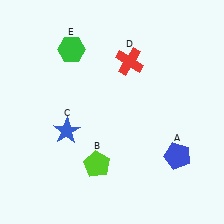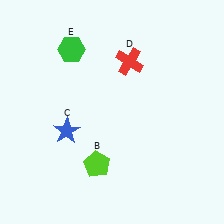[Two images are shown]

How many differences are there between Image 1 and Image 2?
There is 1 difference between the two images.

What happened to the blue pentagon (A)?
The blue pentagon (A) was removed in Image 2. It was in the bottom-right area of Image 1.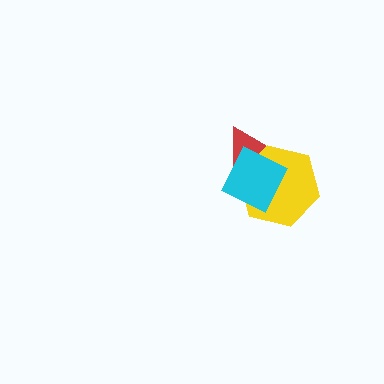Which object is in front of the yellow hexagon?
The cyan diamond is in front of the yellow hexagon.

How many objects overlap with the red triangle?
2 objects overlap with the red triangle.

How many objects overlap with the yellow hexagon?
2 objects overlap with the yellow hexagon.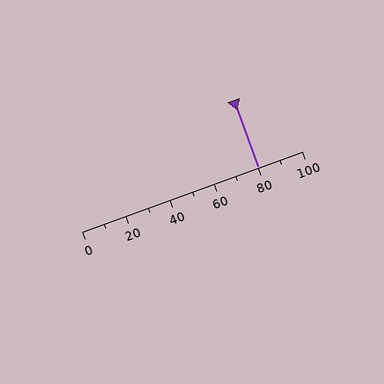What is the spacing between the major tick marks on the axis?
The major ticks are spaced 20 apart.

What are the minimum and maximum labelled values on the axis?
The axis runs from 0 to 100.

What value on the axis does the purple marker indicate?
The marker indicates approximately 80.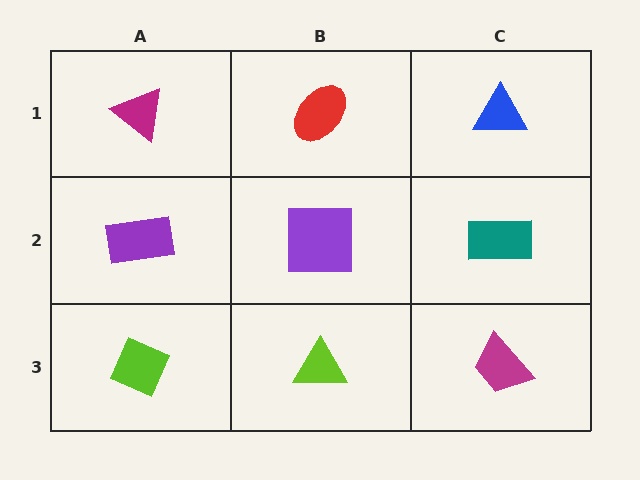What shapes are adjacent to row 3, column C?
A teal rectangle (row 2, column C), a lime triangle (row 3, column B).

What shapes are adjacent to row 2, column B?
A red ellipse (row 1, column B), a lime triangle (row 3, column B), a purple rectangle (row 2, column A), a teal rectangle (row 2, column C).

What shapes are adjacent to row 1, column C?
A teal rectangle (row 2, column C), a red ellipse (row 1, column B).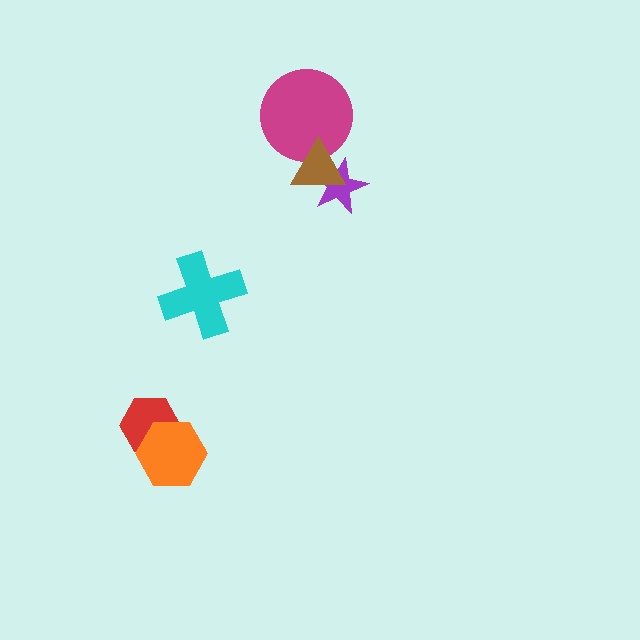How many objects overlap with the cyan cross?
0 objects overlap with the cyan cross.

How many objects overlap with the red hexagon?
1 object overlaps with the red hexagon.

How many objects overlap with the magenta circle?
1 object overlaps with the magenta circle.